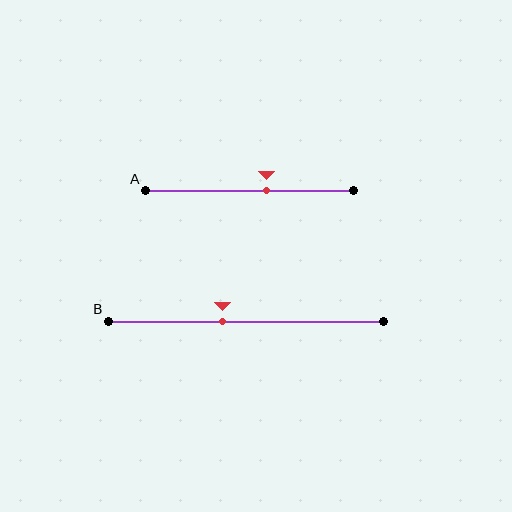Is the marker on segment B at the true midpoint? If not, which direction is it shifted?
No, the marker on segment B is shifted to the left by about 8% of the segment length.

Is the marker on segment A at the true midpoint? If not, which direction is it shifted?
No, the marker on segment A is shifted to the right by about 8% of the segment length.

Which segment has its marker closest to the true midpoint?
Segment A has its marker closest to the true midpoint.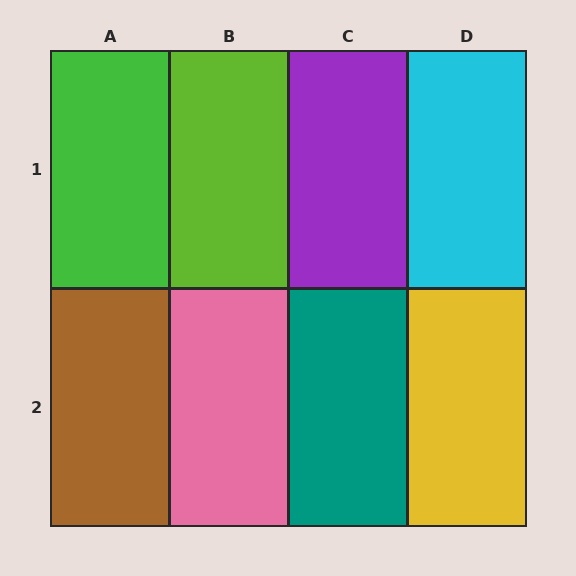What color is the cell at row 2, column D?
Yellow.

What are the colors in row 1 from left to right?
Green, lime, purple, cyan.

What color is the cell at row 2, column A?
Brown.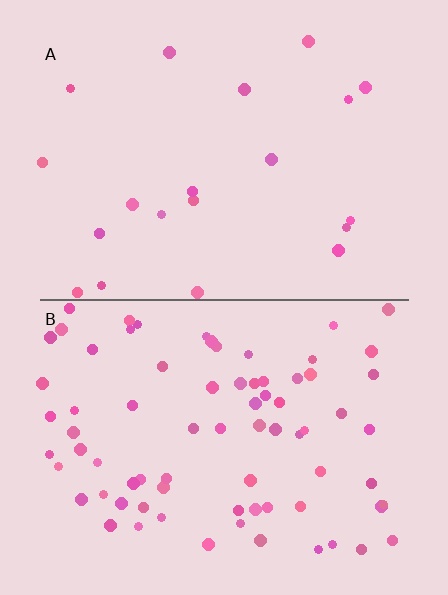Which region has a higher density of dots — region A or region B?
B (the bottom).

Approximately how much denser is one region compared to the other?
Approximately 3.8× — region B over region A.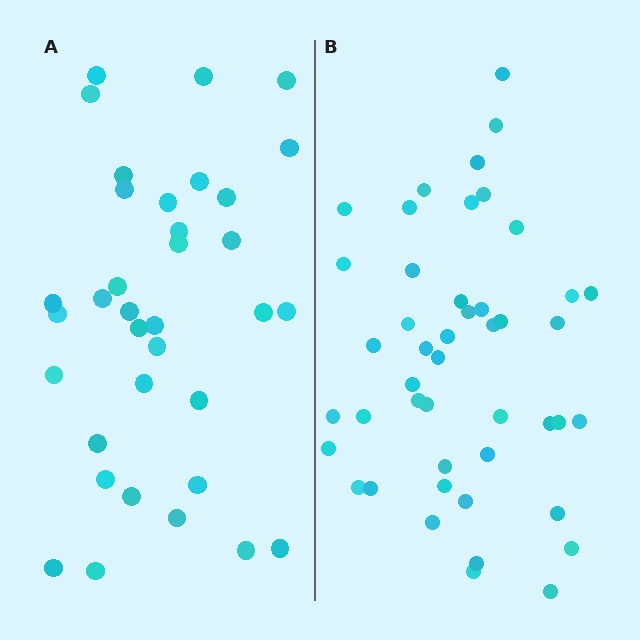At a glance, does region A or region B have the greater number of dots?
Region B (the right region) has more dots.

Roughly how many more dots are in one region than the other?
Region B has roughly 12 or so more dots than region A.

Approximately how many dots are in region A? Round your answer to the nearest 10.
About 40 dots. (The exact count is 35, which rounds to 40.)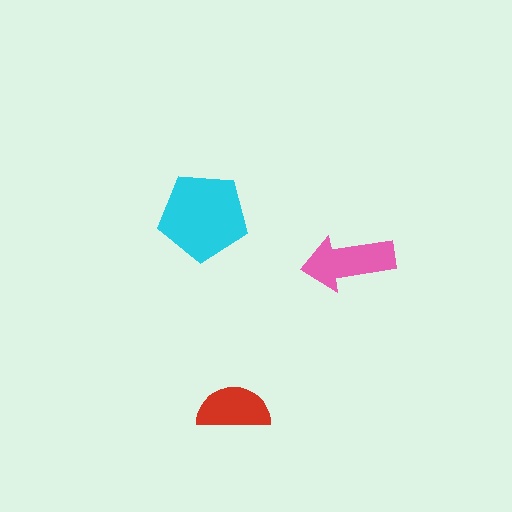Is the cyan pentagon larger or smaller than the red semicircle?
Larger.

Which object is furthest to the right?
The pink arrow is rightmost.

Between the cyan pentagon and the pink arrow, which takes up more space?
The cyan pentagon.